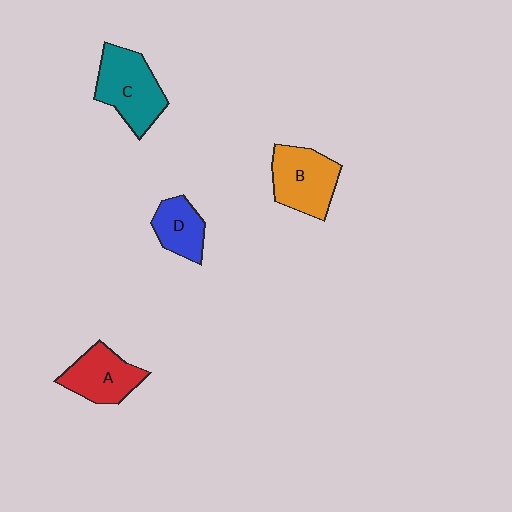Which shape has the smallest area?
Shape D (blue).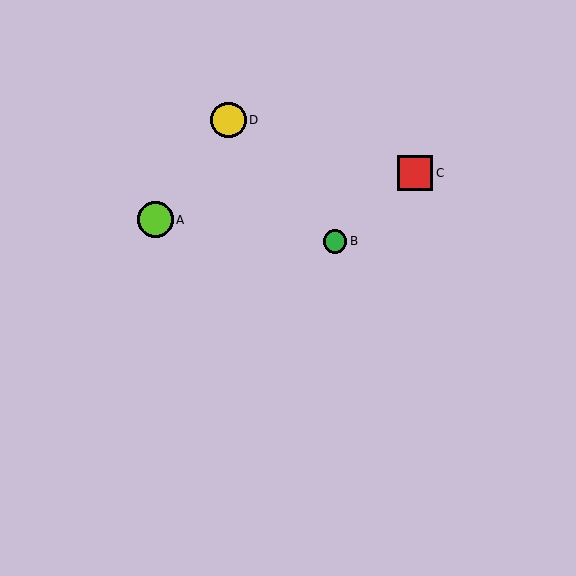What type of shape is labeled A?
Shape A is a lime circle.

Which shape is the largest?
The lime circle (labeled A) is the largest.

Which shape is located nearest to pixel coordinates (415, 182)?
The red square (labeled C) at (415, 173) is nearest to that location.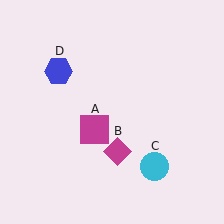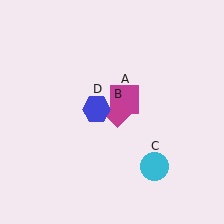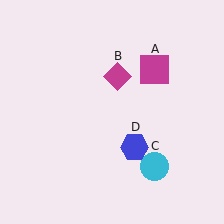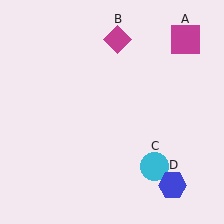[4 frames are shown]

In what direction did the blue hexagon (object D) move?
The blue hexagon (object D) moved down and to the right.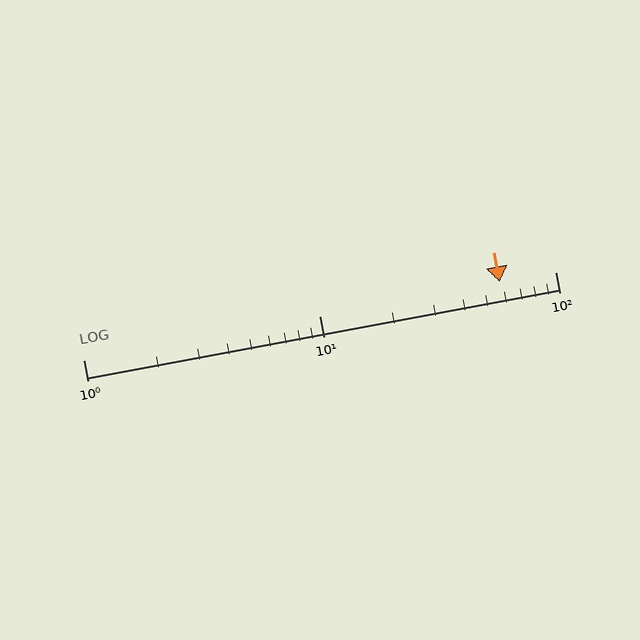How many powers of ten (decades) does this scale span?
The scale spans 2 decades, from 1 to 100.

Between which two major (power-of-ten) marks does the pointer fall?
The pointer is between 10 and 100.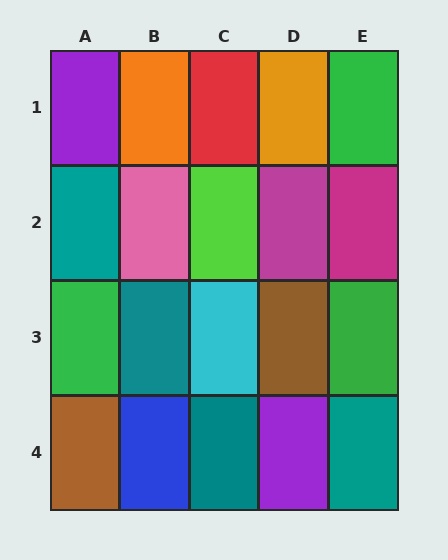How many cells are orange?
2 cells are orange.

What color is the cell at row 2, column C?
Lime.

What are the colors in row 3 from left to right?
Green, teal, cyan, brown, green.